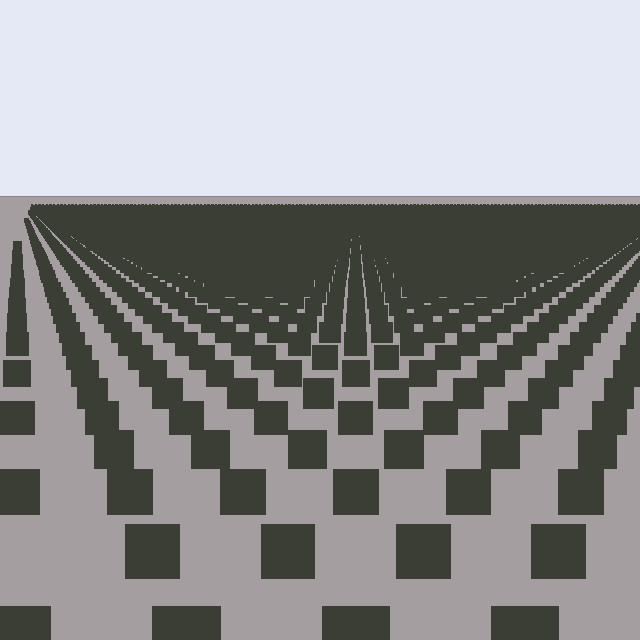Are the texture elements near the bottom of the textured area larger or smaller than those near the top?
Larger. Near the bottom, elements are closer to the viewer and appear at a bigger on-screen size.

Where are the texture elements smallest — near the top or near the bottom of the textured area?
Near the top.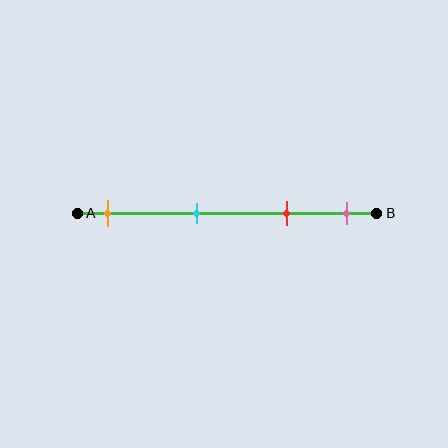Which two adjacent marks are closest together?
The red and pink marks are the closest adjacent pair.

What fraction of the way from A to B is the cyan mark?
The cyan mark is approximately 40% (0.4) of the way from A to B.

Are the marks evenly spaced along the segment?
No, the marks are not evenly spaced.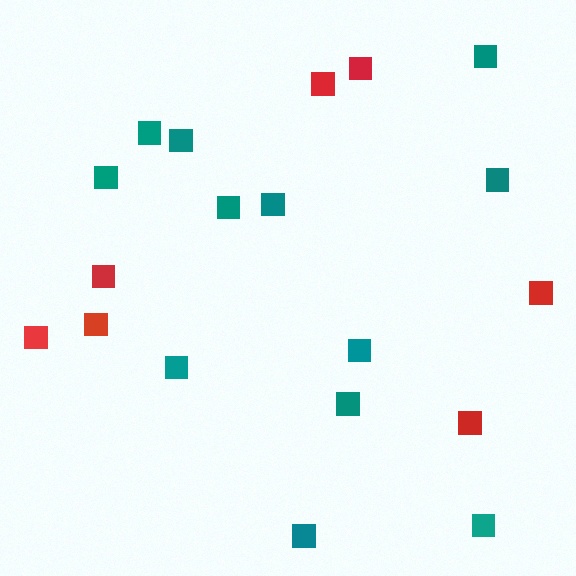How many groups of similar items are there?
There are 2 groups: one group of red squares (7) and one group of teal squares (12).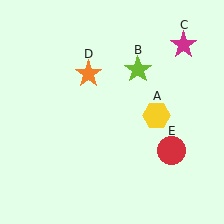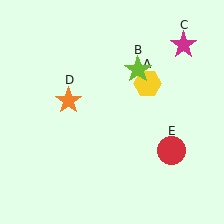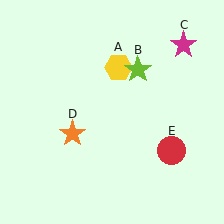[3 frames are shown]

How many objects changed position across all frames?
2 objects changed position: yellow hexagon (object A), orange star (object D).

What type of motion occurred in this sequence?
The yellow hexagon (object A), orange star (object D) rotated counterclockwise around the center of the scene.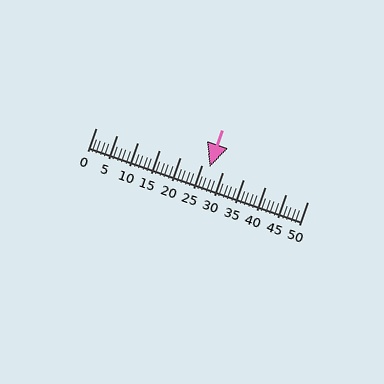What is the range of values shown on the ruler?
The ruler shows values from 0 to 50.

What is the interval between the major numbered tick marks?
The major tick marks are spaced 5 units apart.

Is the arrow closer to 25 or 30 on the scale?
The arrow is closer to 25.